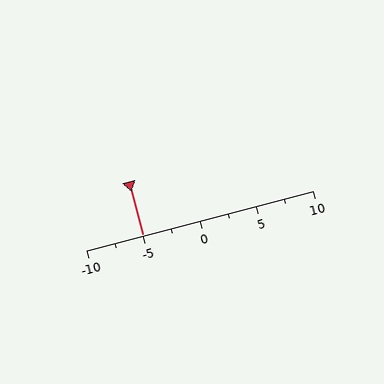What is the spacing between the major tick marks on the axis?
The major ticks are spaced 5 apart.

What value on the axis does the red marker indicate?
The marker indicates approximately -5.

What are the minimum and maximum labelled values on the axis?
The axis runs from -10 to 10.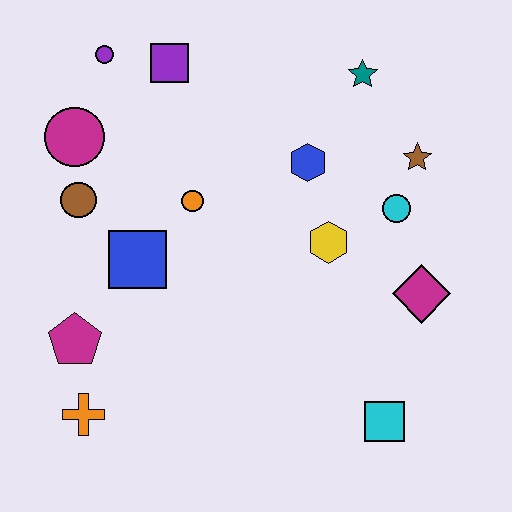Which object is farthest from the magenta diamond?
The purple circle is farthest from the magenta diamond.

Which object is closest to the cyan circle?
The brown star is closest to the cyan circle.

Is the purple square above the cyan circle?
Yes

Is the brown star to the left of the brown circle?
No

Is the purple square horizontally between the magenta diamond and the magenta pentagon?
Yes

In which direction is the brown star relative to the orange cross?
The brown star is to the right of the orange cross.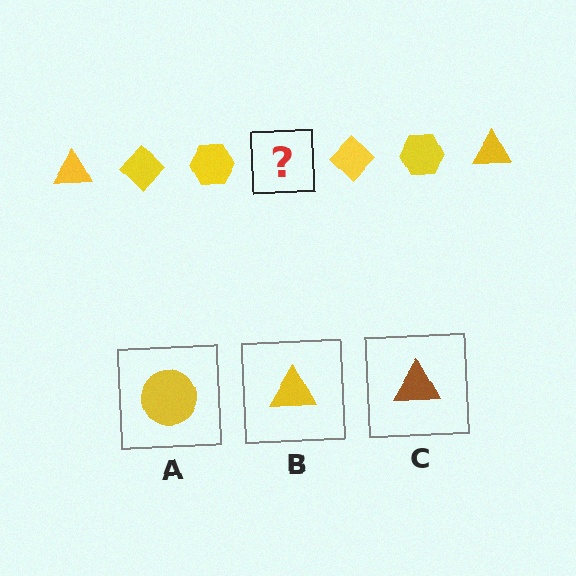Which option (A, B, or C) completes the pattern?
B.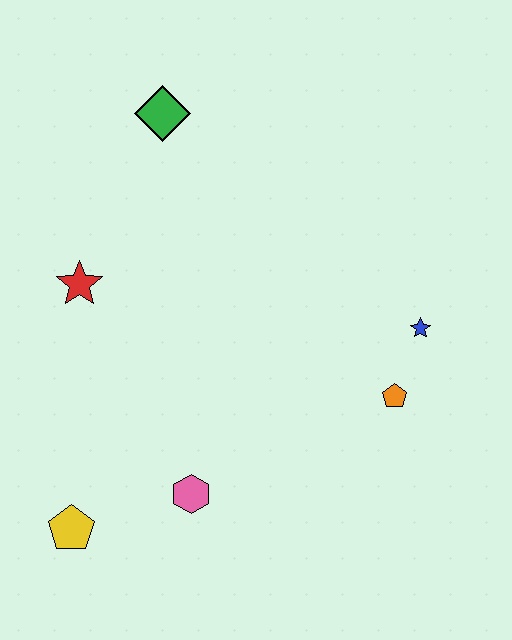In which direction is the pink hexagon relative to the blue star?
The pink hexagon is to the left of the blue star.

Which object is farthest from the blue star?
The yellow pentagon is farthest from the blue star.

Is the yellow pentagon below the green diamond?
Yes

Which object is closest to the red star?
The green diamond is closest to the red star.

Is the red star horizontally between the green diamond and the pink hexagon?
No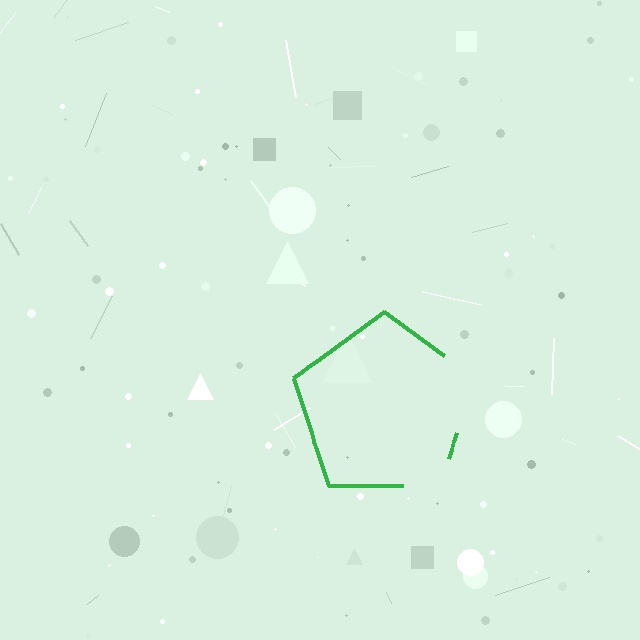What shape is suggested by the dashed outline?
The dashed outline suggests a pentagon.